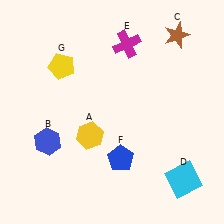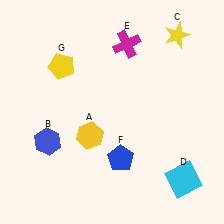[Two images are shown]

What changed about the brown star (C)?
In Image 1, C is brown. In Image 2, it changed to yellow.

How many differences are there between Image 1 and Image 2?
There is 1 difference between the two images.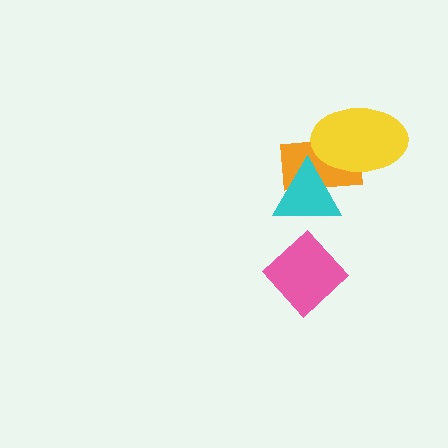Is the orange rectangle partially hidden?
Yes, it is partially covered by another shape.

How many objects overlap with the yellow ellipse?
2 objects overlap with the yellow ellipse.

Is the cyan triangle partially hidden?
Yes, it is partially covered by another shape.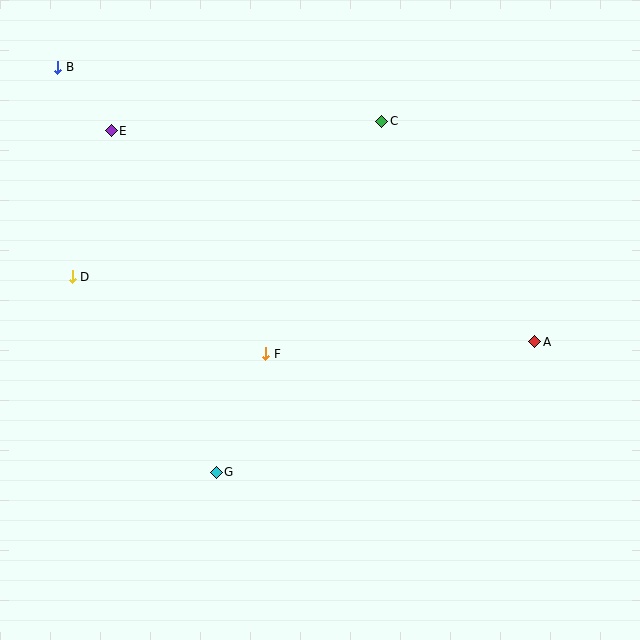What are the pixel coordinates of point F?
Point F is at (266, 354).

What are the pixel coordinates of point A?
Point A is at (535, 342).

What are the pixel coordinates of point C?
Point C is at (382, 121).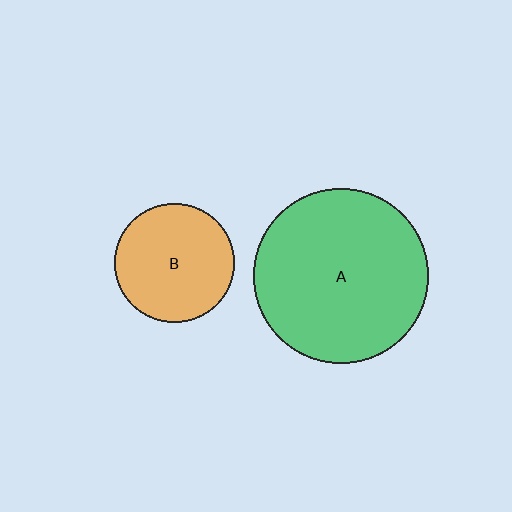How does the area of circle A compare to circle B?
Approximately 2.1 times.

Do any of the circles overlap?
No, none of the circles overlap.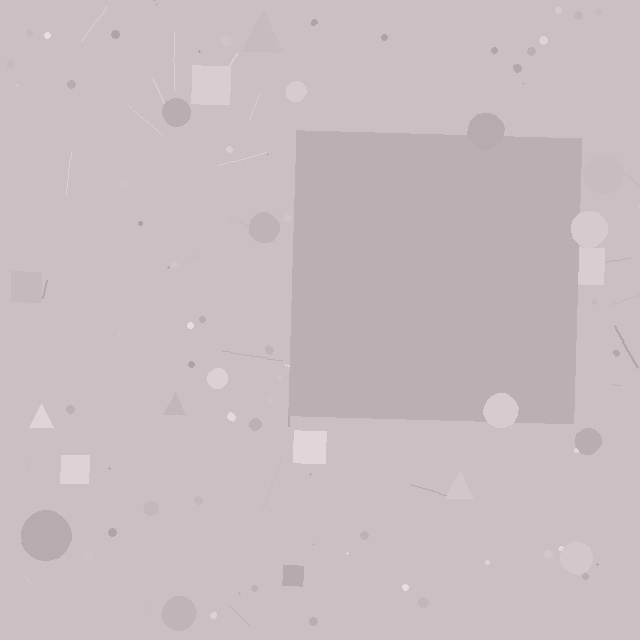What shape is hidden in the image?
A square is hidden in the image.